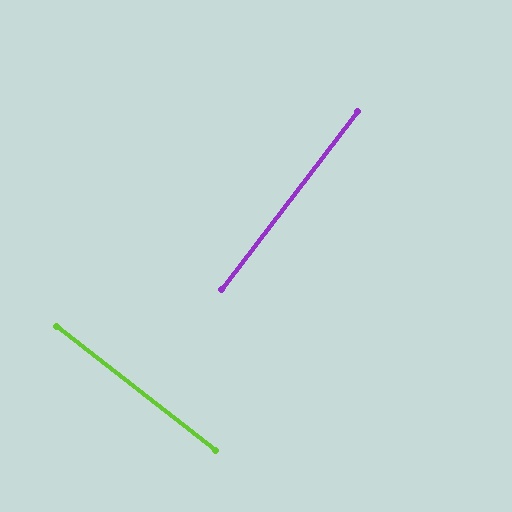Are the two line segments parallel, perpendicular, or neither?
Perpendicular — they meet at approximately 89°.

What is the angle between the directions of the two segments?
Approximately 89 degrees.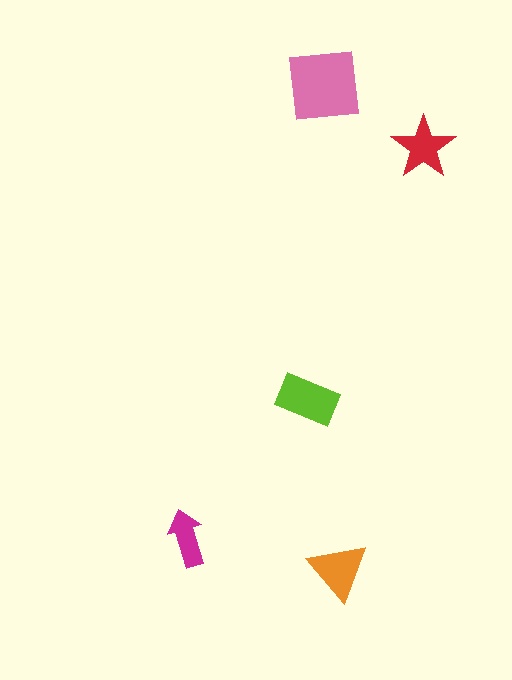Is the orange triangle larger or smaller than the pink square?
Smaller.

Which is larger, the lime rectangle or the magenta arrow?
The lime rectangle.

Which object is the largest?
The pink square.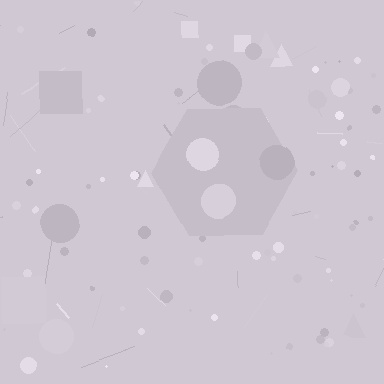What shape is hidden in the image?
A hexagon is hidden in the image.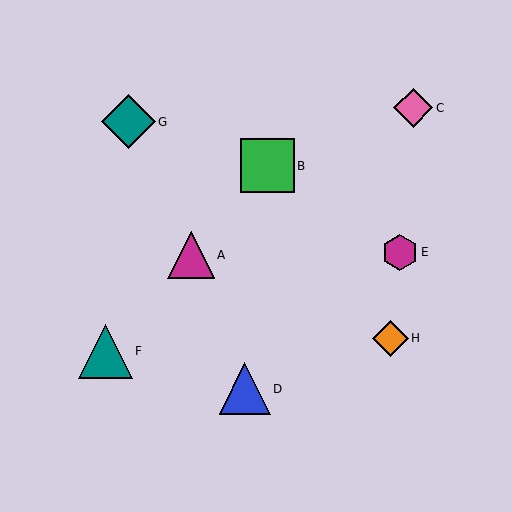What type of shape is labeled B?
Shape B is a green square.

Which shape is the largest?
The teal diamond (labeled G) is the largest.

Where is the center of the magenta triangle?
The center of the magenta triangle is at (191, 255).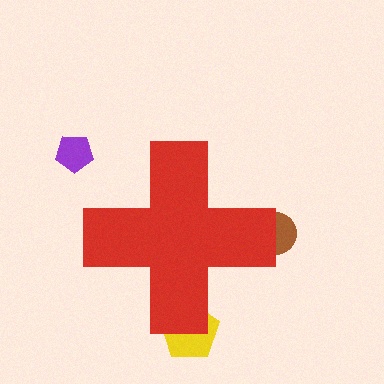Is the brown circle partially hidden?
Yes, the brown circle is partially hidden behind the red cross.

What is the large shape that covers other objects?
A red cross.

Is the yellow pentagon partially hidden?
Yes, the yellow pentagon is partially hidden behind the red cross.